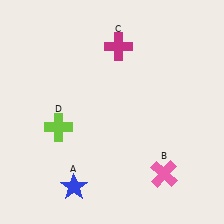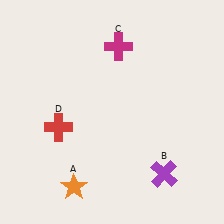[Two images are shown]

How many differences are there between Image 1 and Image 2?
There are 3 differences between the two images.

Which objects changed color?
A changed from blue to orange. B changed from pink to purple. D changed from lime to red.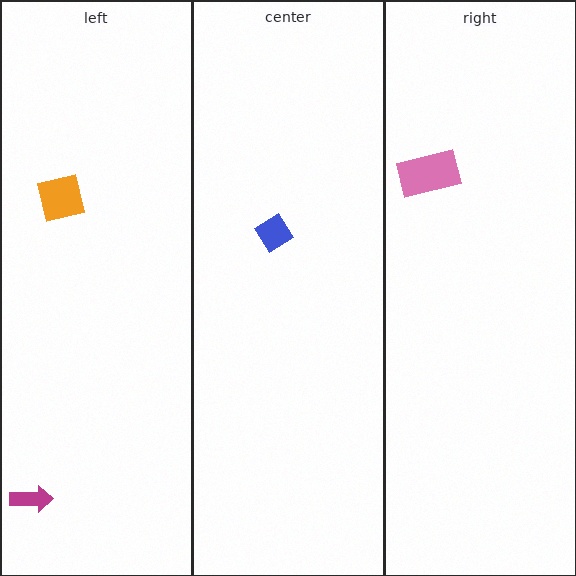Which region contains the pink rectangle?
The right region.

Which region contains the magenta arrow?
The left region.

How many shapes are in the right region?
1.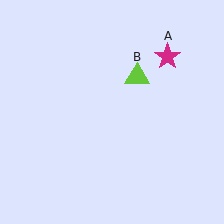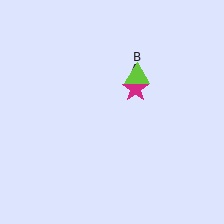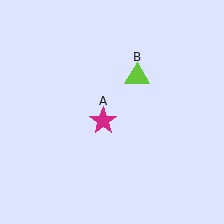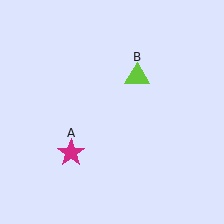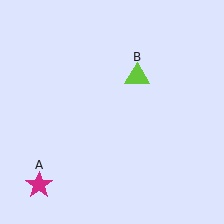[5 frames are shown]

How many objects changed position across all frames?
1 object changed position: magenta star (object A).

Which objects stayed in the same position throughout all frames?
Lime triangle (object B) remained stationary.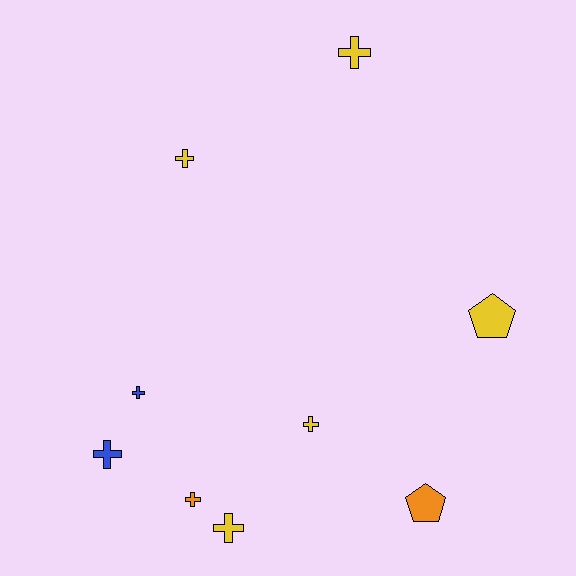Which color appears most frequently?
Yellow, with 5 objects.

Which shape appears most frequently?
Cross, with 7 objects.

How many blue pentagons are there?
There are no blue pentagons.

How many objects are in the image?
There are 9 objects.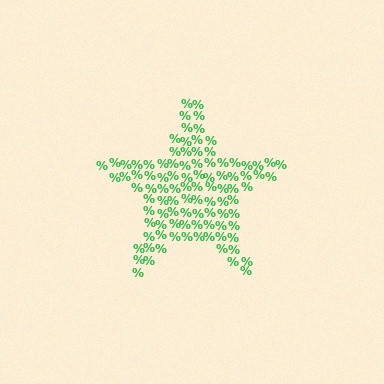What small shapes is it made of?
It is made of small percent signs.